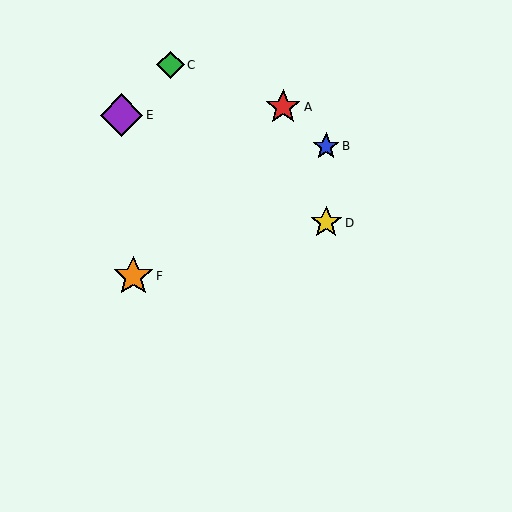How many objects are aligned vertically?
2 objects (B, D) are aligned vertically.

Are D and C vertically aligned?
No, D is at x≈326 and C is at x≈171.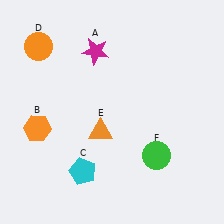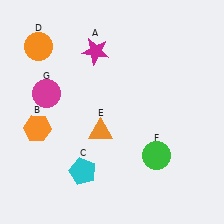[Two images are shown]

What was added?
A magenta circle (G) was added in Image 2.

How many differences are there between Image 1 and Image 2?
There is 1 difference between the two images.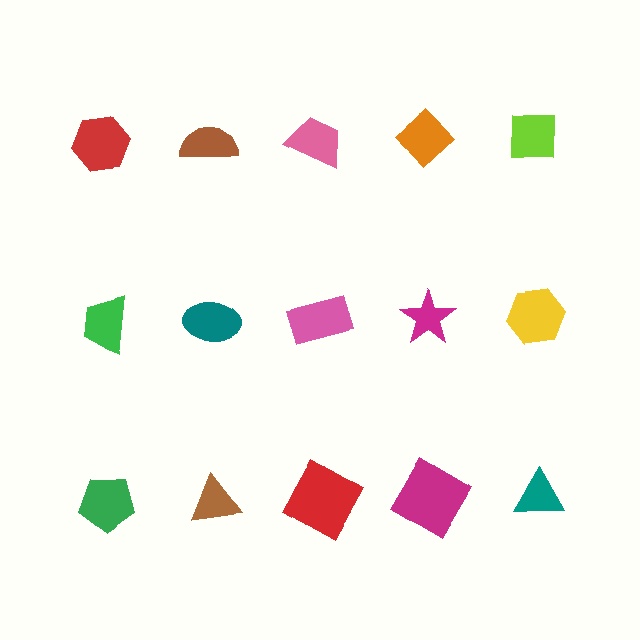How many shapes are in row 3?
5 shapes.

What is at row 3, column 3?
A red square.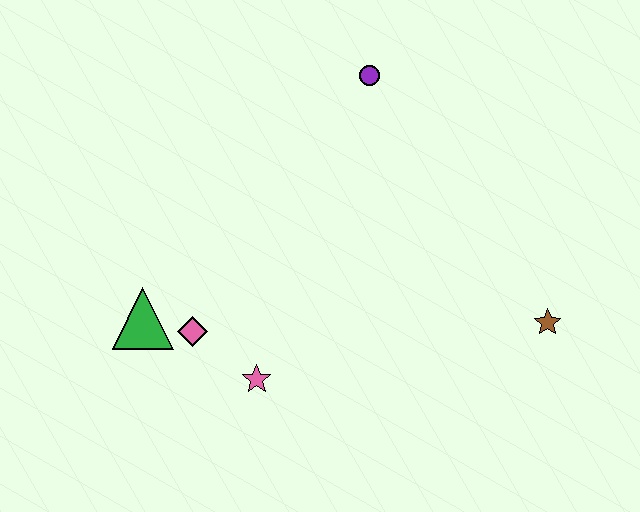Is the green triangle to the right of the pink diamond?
No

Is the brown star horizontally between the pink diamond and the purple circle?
No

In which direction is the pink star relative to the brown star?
The pink star is to the left of the brown star.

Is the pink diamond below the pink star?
No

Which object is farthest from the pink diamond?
The brown star is farthest from the pink diamond.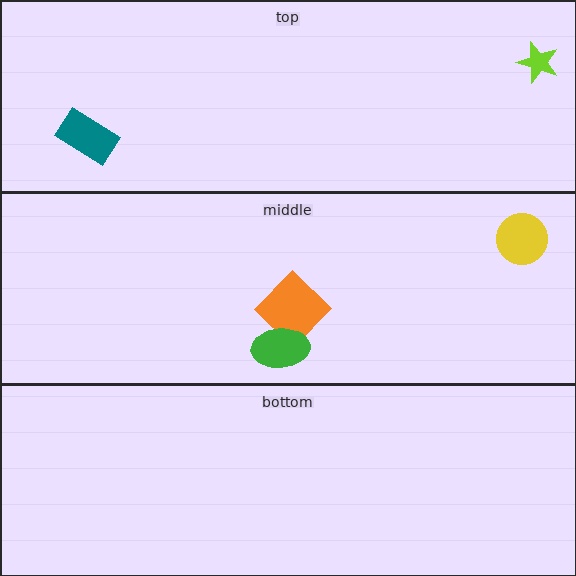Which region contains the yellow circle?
The middle region.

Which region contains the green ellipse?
The middle region.